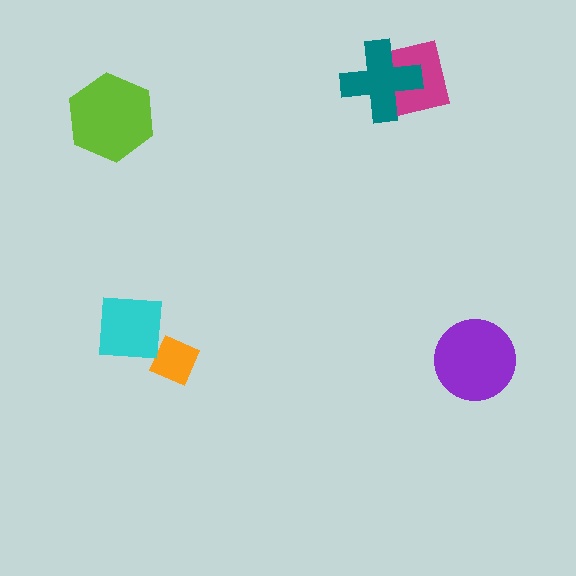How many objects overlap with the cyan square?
0 objects overlap with the cyan square.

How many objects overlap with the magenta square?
1 object overlaps with the magenta square.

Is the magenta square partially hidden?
Yes, it is partially covered by another shape.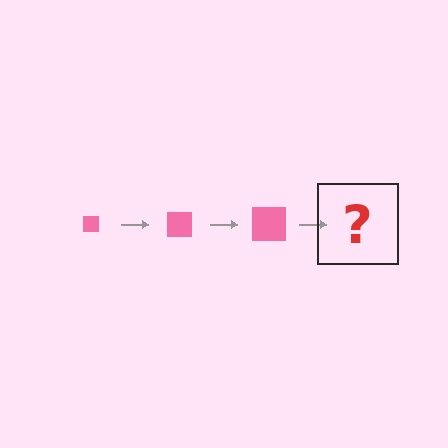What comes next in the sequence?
The next element should be a pink square, larger than the previous one.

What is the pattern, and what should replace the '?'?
The pattern is that the square gets progressively larger each step. The '?' should be a pink square, larger than the previous one.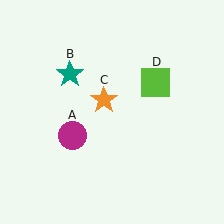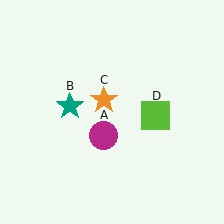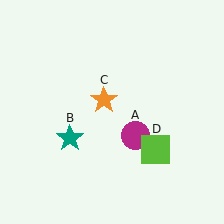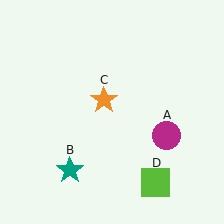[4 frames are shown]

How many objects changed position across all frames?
3 objects changed position: magenta circle (object A), teal star (object B), lime square (object D).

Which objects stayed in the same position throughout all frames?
Orange star (object C) remained stationary.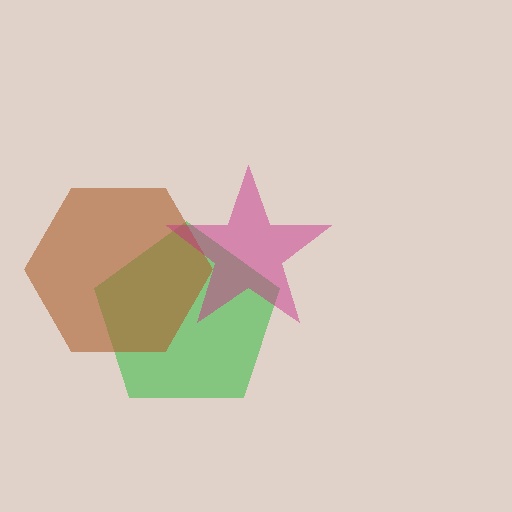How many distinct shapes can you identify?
There are 3 distinct shapes: a green pentagon, a brown hexagon, a magenta star.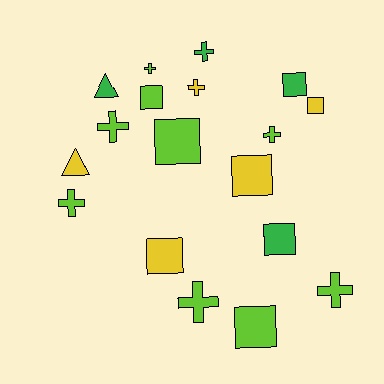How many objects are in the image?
There are 18 objects.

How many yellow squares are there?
There are 3 yellow squares.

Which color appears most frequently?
Lime, with 9 objects.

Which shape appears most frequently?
Square, with 8 objects.